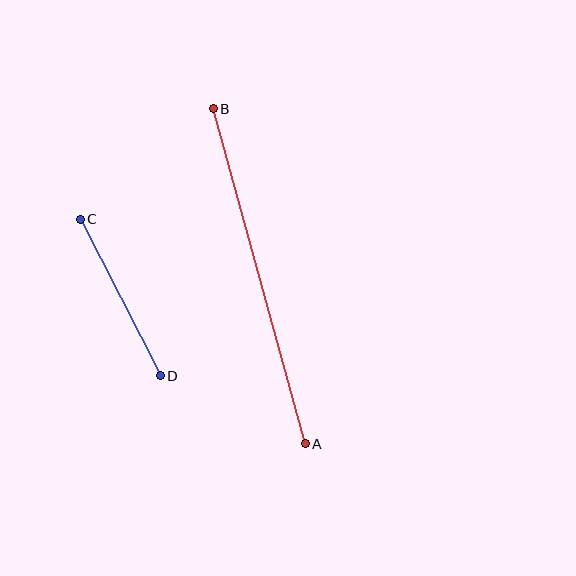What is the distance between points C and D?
The distance is approximately 176 pixels.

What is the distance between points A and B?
The distance is approximately 347 pixels.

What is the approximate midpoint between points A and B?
The midpoint is at approximately (259, 276) pixels.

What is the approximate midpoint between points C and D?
The midpoint is at approximately (120, 297) pixels.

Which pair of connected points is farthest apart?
Points A and B are farthest apart.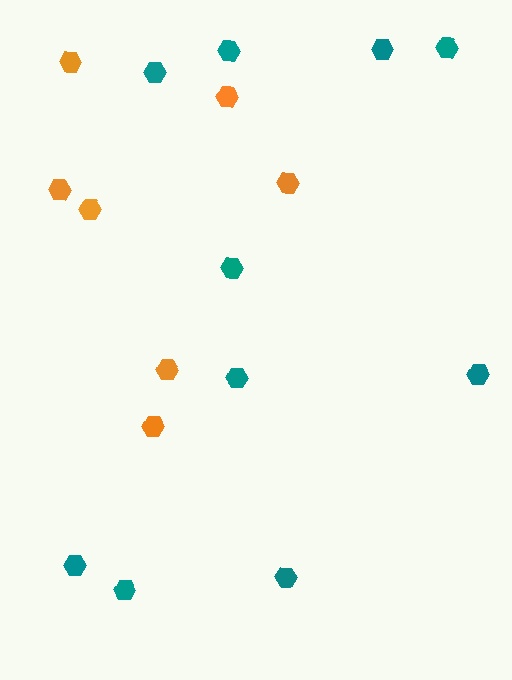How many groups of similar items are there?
There are 2 groups: one group of teal hexagons (10) and one group of orange hexagons (7).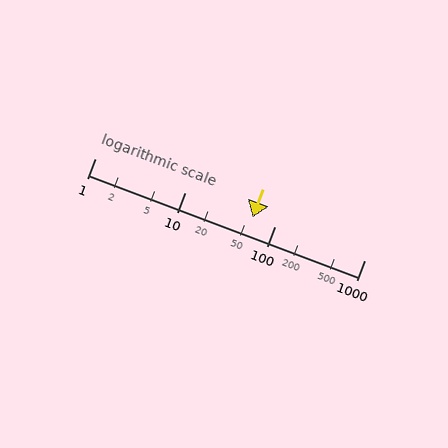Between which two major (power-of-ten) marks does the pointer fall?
The pointer is between 10 and 100.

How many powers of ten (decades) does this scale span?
The scale spans 3 decades, from 1 to 1000.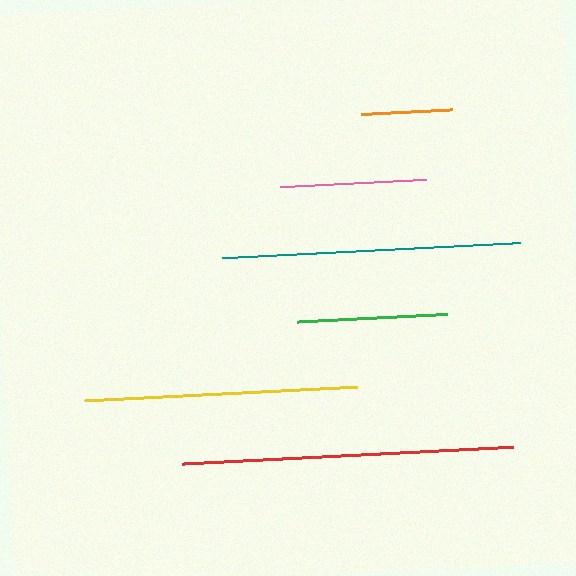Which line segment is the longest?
The red line is the longest at approximately 332 pixels.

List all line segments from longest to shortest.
From longest to shortest: red, teal, yellow, green, pink, orange.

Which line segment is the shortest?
The orange line is the shortest at approximately 91 pixels.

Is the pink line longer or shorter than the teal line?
The teal line is longer than the pink line.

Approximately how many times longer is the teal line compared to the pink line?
The teal line is approximately 2.0 times the length of the pink line.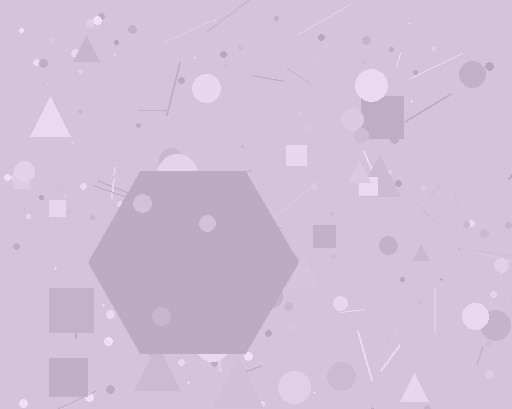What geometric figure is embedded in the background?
A hexagon is embedded in the background.